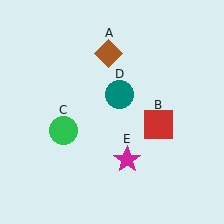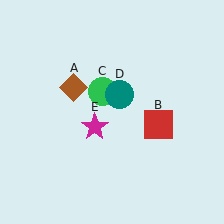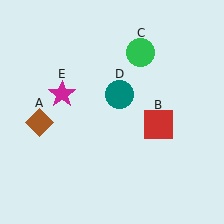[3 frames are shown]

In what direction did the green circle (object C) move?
The green circle (object C) moved up and to the right.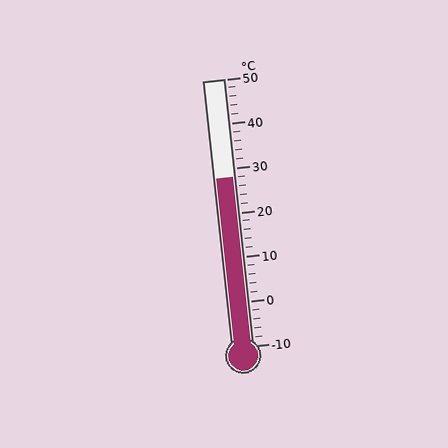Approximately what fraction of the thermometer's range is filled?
The thermometer is filled to approximately 65% of its range.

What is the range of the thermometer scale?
The thermometer scale ranges from -10°C to 50°C.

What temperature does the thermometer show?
The thermometer shows approximately 28°C.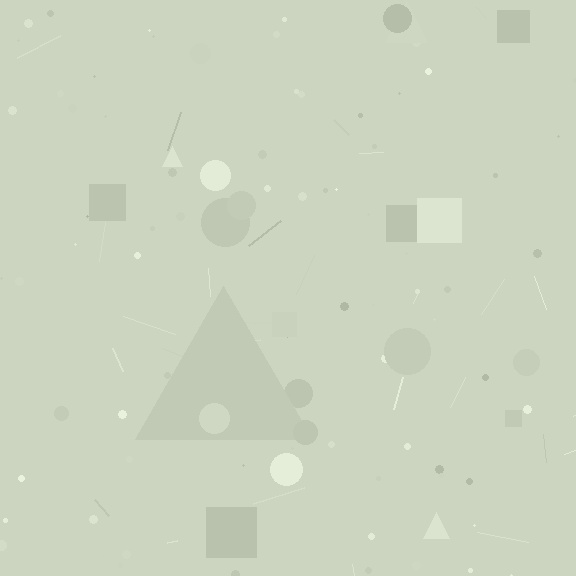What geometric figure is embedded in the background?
A triangle is embedded in the background.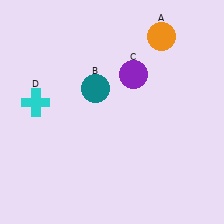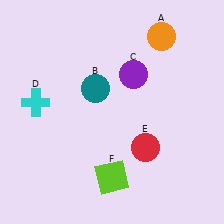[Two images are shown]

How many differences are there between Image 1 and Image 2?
There are 2 differences between the two images.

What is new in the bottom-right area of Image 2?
A red circle (E) was added in the bottom-right area of Image 2.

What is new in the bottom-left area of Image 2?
A lime square (F) was added in the bottom-left area of Image 2.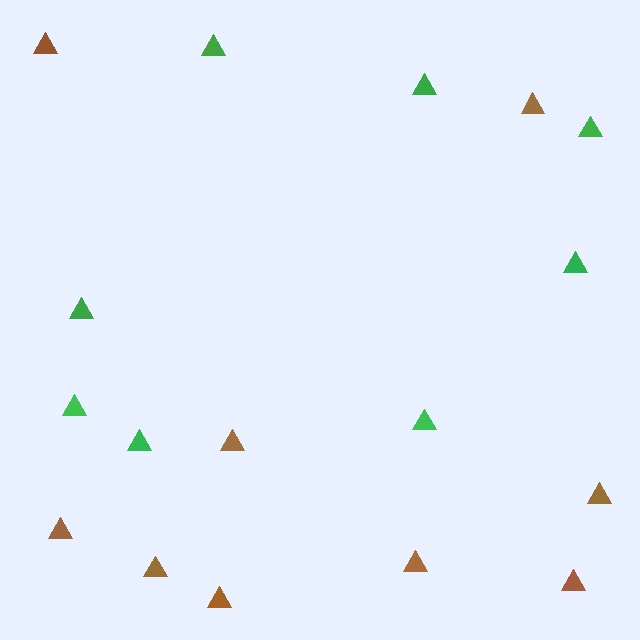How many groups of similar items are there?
There are 2 groups: one group of brown triangles (9) and one group of green triangles (8).